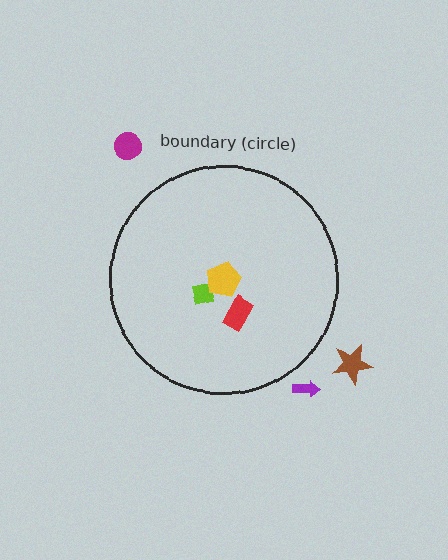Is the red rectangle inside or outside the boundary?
Inside.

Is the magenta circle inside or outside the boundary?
Outside.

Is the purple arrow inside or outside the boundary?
Outside.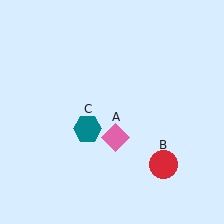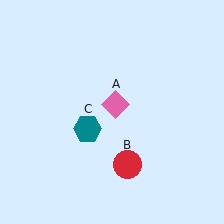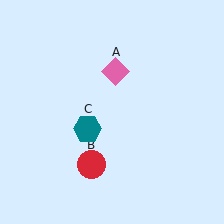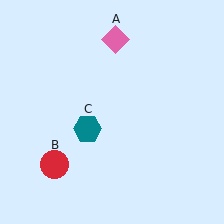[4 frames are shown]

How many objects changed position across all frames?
2 objects changed position: pink diamond (object A), red circle (object B).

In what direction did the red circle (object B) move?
The red circle (object B) moved left.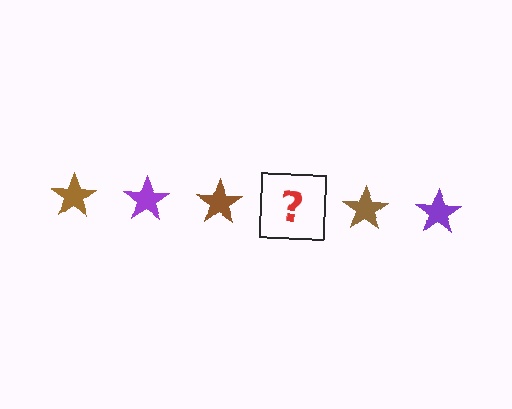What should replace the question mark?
The question mark should be replaced with a purple star.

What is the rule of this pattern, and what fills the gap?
The rule is that the pattern cycles through brown, purple stars. The gap should be filled with a purple star.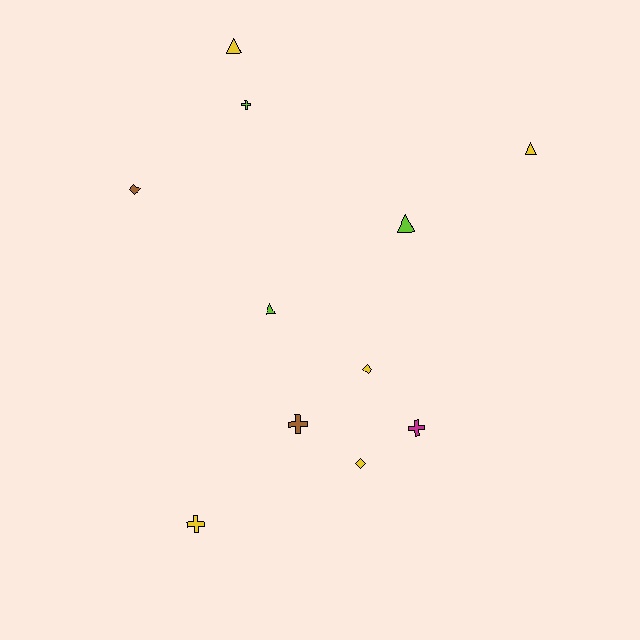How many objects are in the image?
There are 11 objects.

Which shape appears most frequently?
Cross, with 4 objects.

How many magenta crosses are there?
There is 1 magenta cross.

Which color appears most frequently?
Yellow, with 5 objects.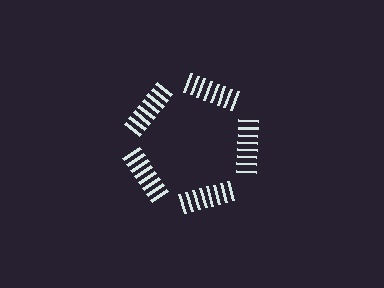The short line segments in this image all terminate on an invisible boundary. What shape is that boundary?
An illusory pentagon — the line segments terminate on its edges but no continuous stroke is drawn.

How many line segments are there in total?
40 — 8 along each of the 5 edges.